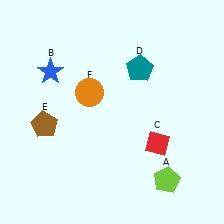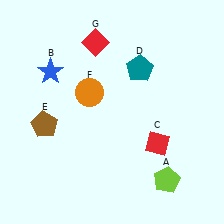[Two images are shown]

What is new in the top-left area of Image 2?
A red diamond (G) was added in the top-left area of Image 2.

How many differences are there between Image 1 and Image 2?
There is 1 difference between the two images.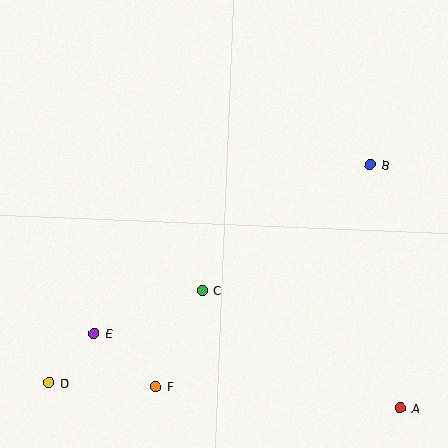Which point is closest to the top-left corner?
Point E is closest to the top-left corner.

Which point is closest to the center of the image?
Point C at (203, 290) is closest to the center.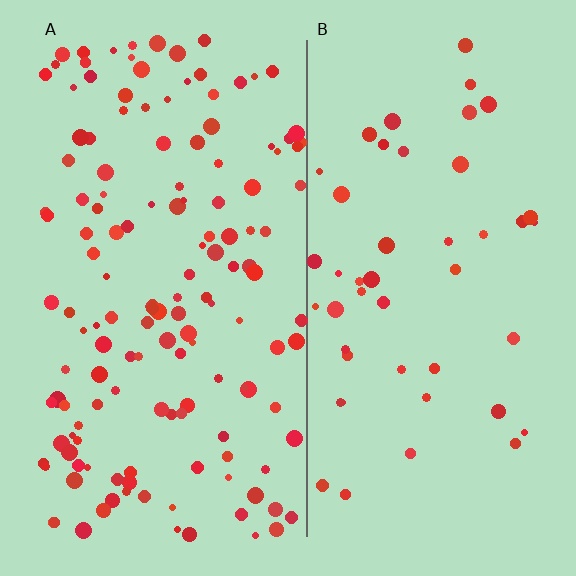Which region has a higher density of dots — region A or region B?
A (the left).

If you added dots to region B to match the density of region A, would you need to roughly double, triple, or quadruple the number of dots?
Approximately triple.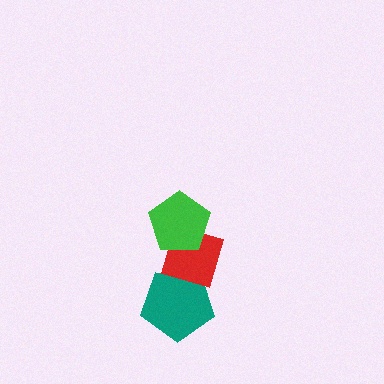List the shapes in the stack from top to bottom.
From top to bottom: the green pentagon, the red diamond, the teal pentagon.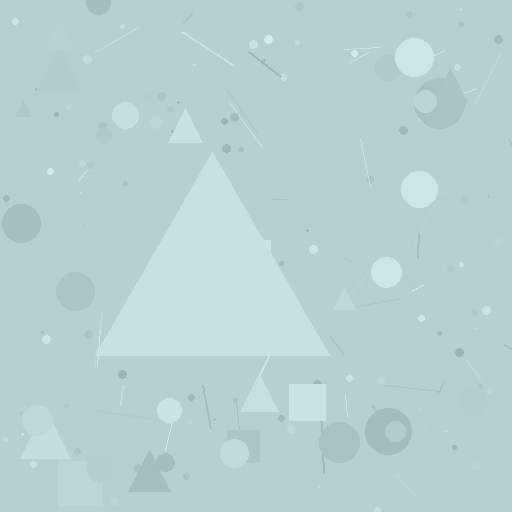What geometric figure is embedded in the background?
A triangle is embedded in the background.